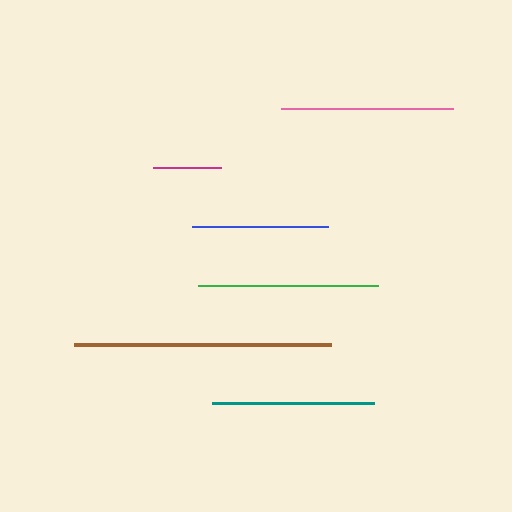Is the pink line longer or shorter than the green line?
The green line is longer than the pink line.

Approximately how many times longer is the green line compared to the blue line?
The green line is approximately 1.3 times the length of the blue line.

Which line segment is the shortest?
The magenta line is the shortest at approximately 68 pixels.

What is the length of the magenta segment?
The magenta segment is approximately 68 pixels long.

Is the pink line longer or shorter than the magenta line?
The pink line is longer than the magenta line.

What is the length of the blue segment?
The blue segment is approximately 135 pixels long.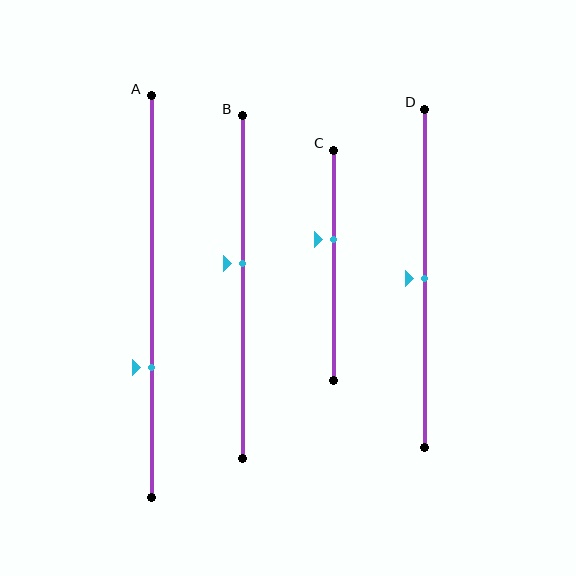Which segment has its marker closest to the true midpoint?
Segment D has its marker closest to the true midpoint.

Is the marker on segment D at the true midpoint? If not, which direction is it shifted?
Yes, the marker on segment D is at the true midpoint.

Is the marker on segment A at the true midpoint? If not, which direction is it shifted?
No, the marker on segment A is shifted downward by about 18% of the segment length.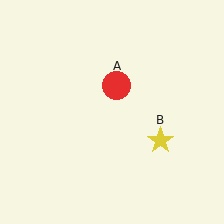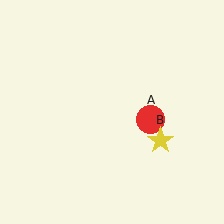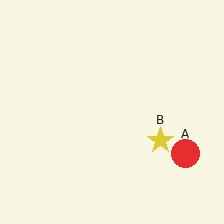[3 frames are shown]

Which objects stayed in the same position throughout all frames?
Yellow star (object B) remained stationary.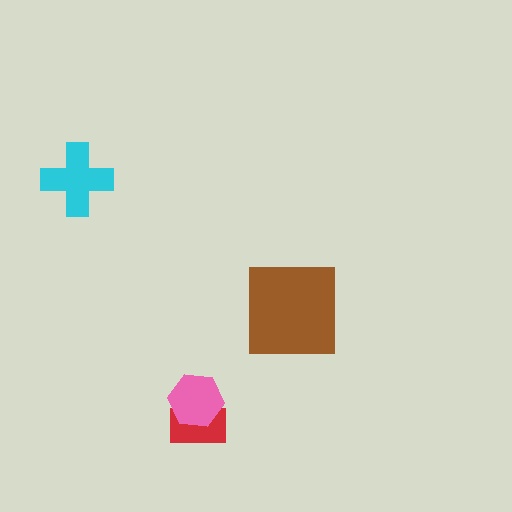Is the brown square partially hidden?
No, no other shape covers it.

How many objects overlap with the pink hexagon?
1 object overlaps with the pink hexagon.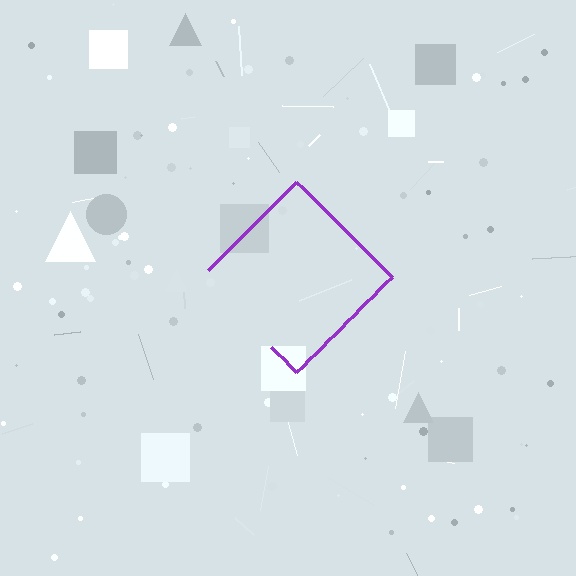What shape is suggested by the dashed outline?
The dashed outline suggests a diamond.